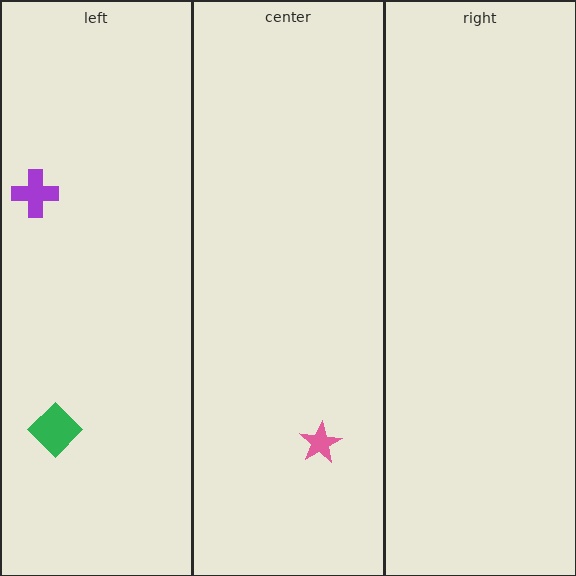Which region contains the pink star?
The center region.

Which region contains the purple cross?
The left region.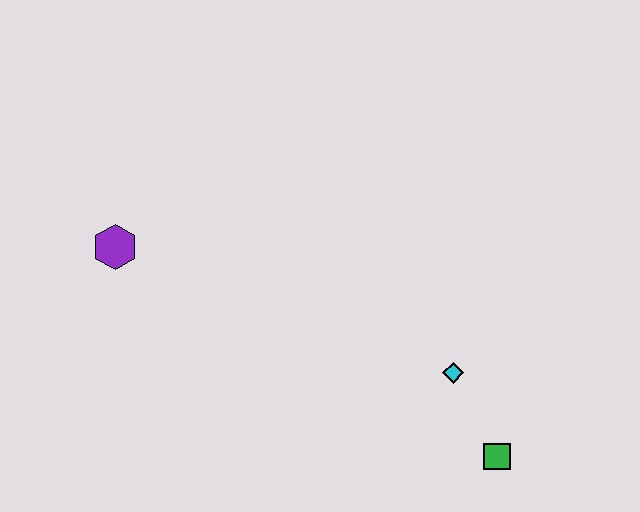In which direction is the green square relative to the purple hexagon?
The green square is to the right of the purple hexagon.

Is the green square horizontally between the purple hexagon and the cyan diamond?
No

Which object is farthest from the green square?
The purple hexagon is farthest from the green square.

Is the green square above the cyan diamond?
No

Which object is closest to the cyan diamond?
The green square is closest to the cyan diamond.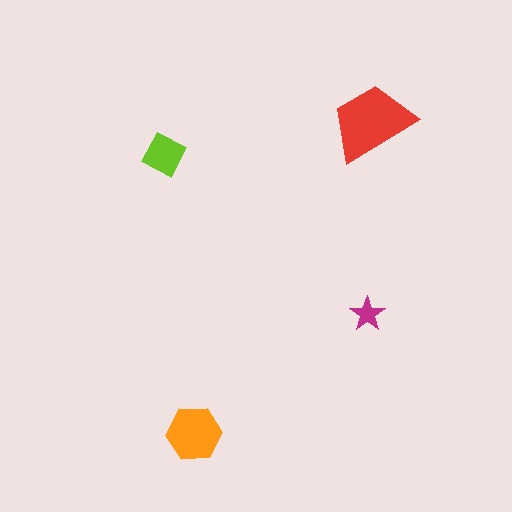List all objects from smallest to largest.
The magenta star, the lime diamond, the orange hexagon, the red trapezoid.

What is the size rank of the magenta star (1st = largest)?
4th.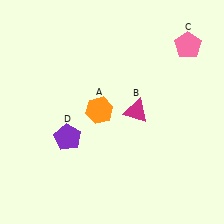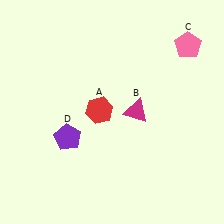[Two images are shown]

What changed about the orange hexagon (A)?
In Image 1, A is orange. In Image 2, it changed to red.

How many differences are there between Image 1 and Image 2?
There is 1 difference between the two images.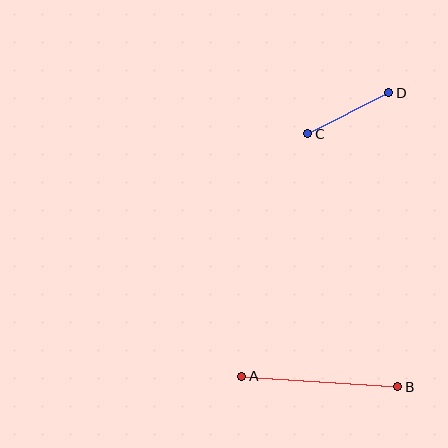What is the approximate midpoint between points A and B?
The midpoint is at approximately (320, 381) pixels.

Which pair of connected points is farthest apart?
Points A and B are farthest apart.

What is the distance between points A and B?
The distance is approximately 156 pixels.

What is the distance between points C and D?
The distance is approximately 91 pixels.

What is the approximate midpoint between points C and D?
The midpoint is at approximately (348, 113) pixels.